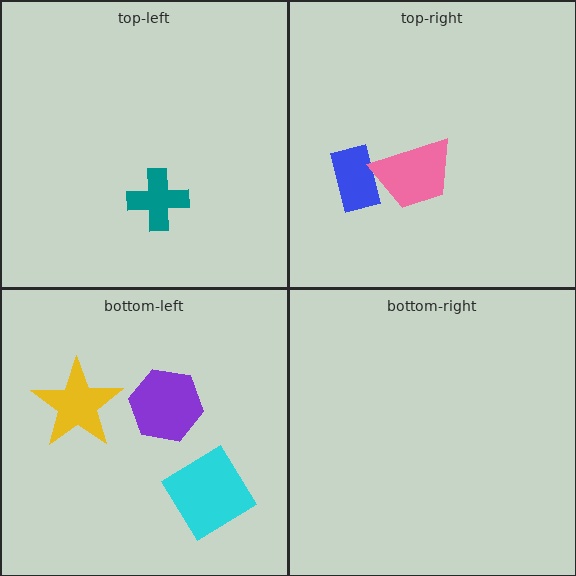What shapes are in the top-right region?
The blue rectangle, the pink trapezoid.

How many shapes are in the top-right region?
2.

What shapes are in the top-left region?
The teal cross.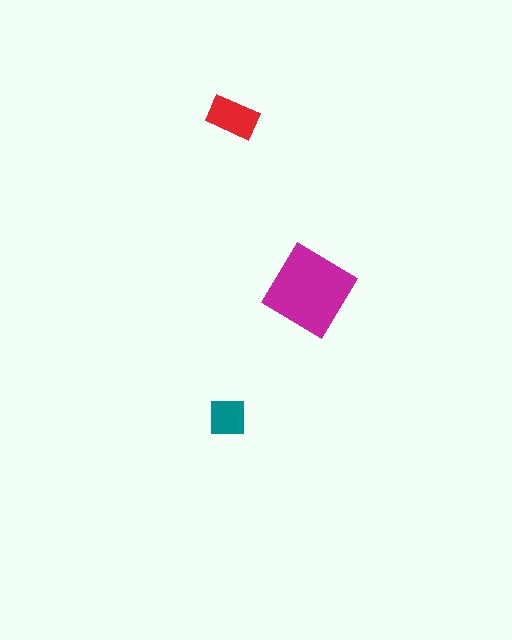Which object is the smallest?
The teal square.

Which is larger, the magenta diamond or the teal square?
The magenta diamond.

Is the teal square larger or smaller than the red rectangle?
Smaller.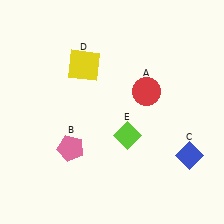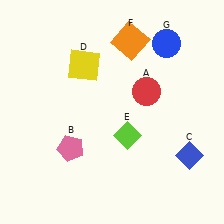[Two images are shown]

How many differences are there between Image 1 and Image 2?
There are 2 differences between the two images.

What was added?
An orange square (F), a blue circle (G) were added in Image 2.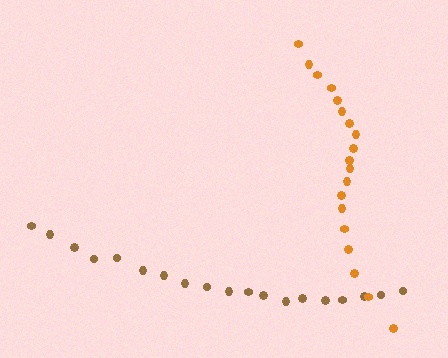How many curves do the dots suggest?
There are 2 distinct paths.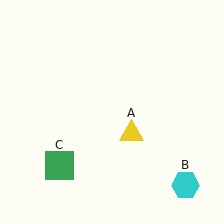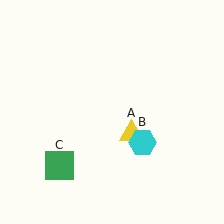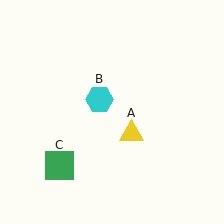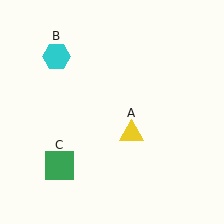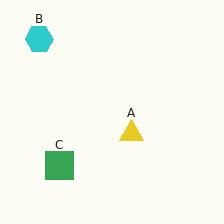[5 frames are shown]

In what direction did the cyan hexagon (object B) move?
The cyan hexagon (object B) moved up and to the left.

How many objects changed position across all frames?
1 object changed position: cyan hexagon (object B).